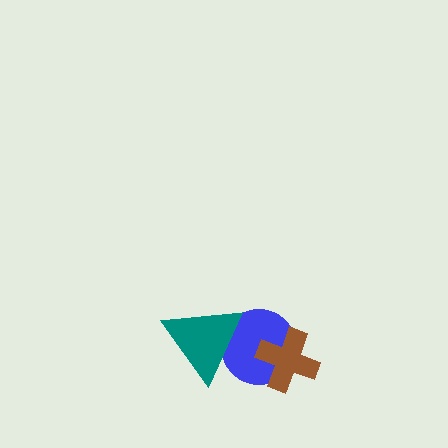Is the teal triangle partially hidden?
No, no other shape covers it.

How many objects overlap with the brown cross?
1 object overlaps with the brown cross.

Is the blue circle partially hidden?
Yes, it is partially covered by another shape.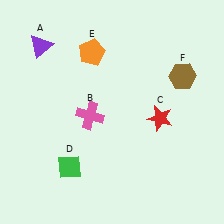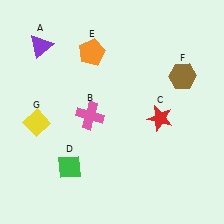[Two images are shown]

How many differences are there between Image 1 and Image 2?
There is 1 difference between the two images.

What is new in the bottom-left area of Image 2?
A yellow diamond (G) was added in the bottom-left area of Image 2.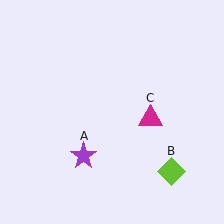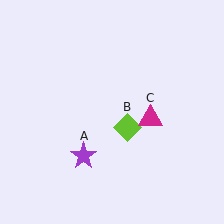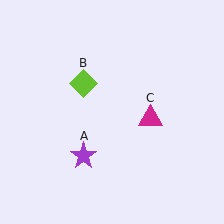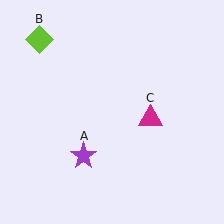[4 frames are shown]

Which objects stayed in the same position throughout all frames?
Purple star (object A) and magenta triangle (object C) remained stationary.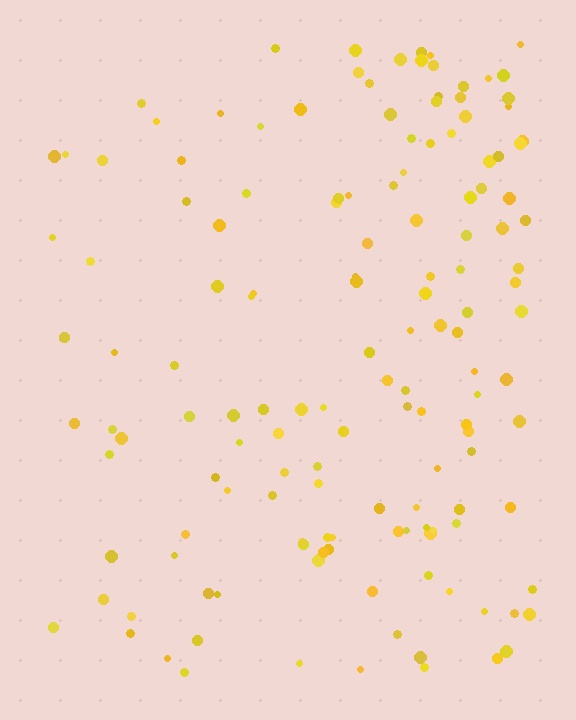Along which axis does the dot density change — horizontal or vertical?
Horizontal.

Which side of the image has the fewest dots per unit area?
The left.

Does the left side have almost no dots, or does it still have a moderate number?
Still a moderate number, just noticeably fewer than the right.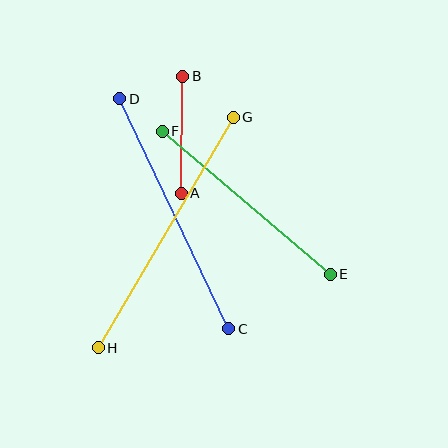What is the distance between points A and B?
The distance is approximately 117 pixels.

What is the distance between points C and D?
The distance is approximately 255 pixels.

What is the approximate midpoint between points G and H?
The midpoint is at approximately (166, 233) pixels.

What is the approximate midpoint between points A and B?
The midpoint is at approximately (182, 135) pixels.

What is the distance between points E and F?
The distance is approximately 221 pixels.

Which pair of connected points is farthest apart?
Points G and H are farthest apart.